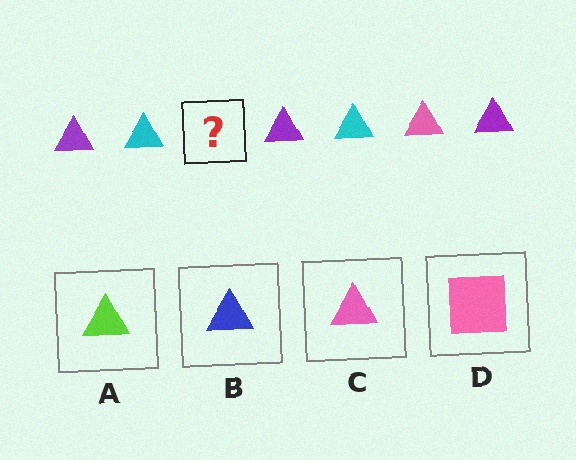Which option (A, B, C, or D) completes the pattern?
C.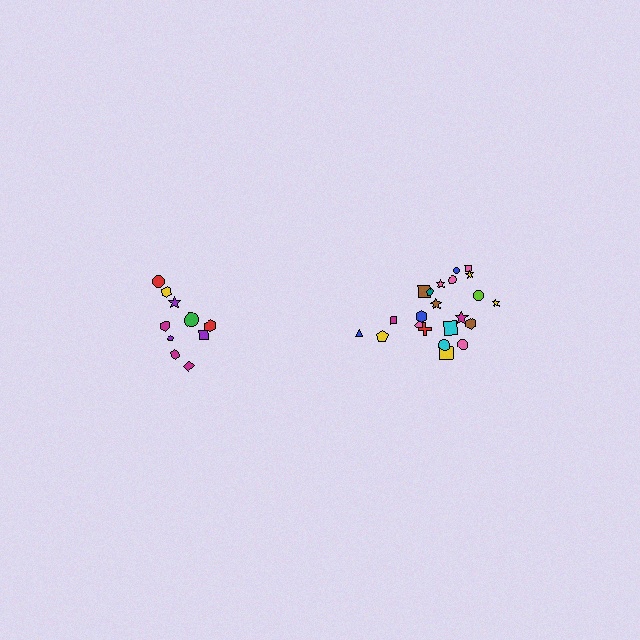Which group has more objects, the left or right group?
The right group.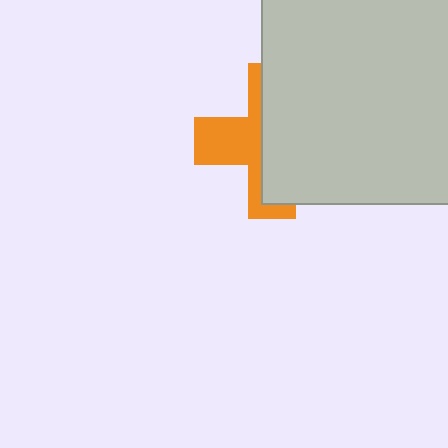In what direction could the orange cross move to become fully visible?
The orange cross could move left. That would shift it out from behind the light gray rectangle entirely.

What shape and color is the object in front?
The object in front is a light gray rectangle.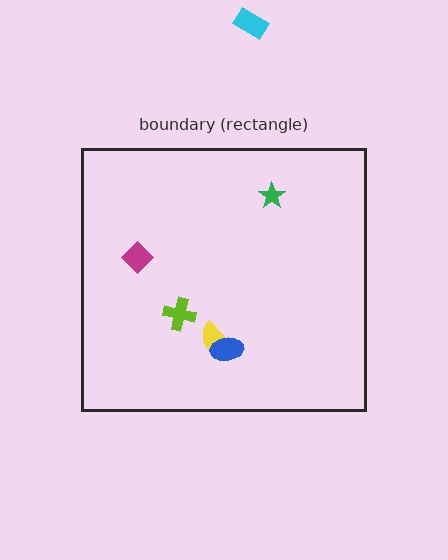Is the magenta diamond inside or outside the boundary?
Inside.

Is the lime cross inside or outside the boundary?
Inside.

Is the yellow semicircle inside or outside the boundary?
Inside.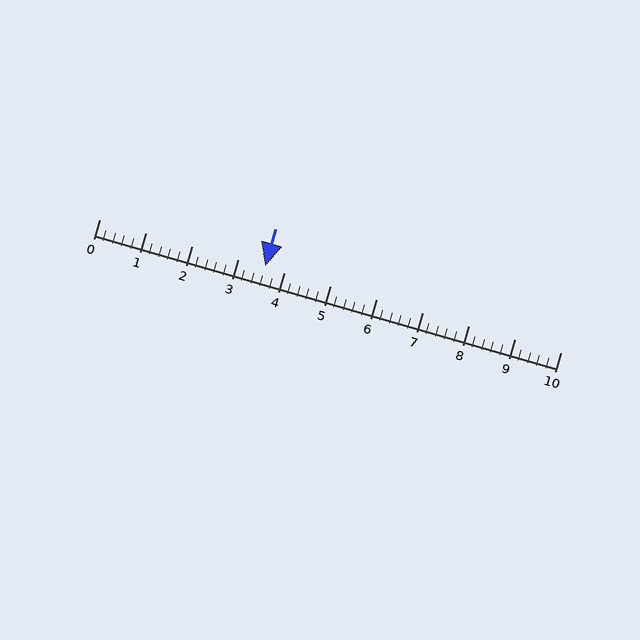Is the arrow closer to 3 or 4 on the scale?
The arrow is closer to 4.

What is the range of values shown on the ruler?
The ruler shows values from 0 to 10.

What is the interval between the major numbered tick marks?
The major tick marks are spaced 1 units apart.